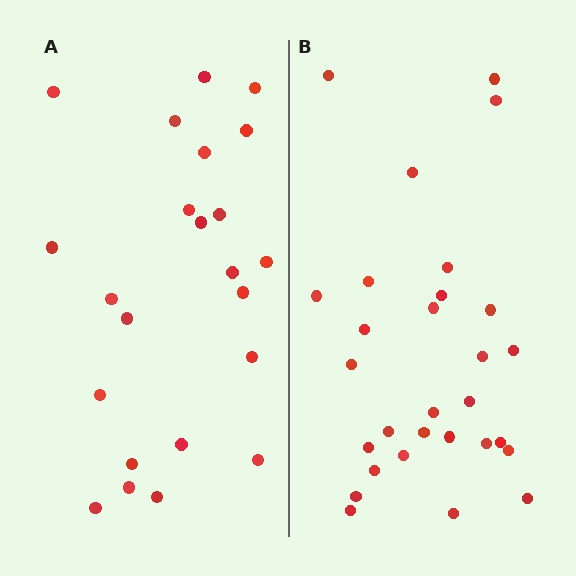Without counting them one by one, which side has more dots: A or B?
Region B (the right region) has more dots.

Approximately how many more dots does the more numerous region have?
Region B has about 6 more dots than region A.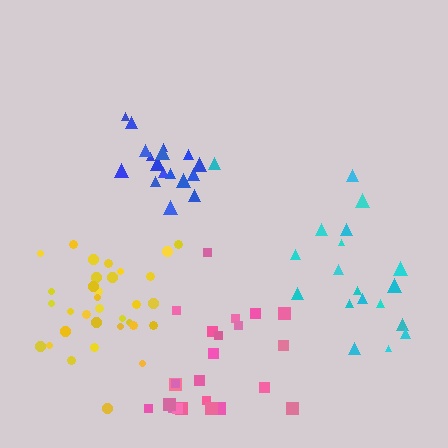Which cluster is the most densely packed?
Blue.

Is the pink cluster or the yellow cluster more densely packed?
Yellow.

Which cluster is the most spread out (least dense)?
Cyan.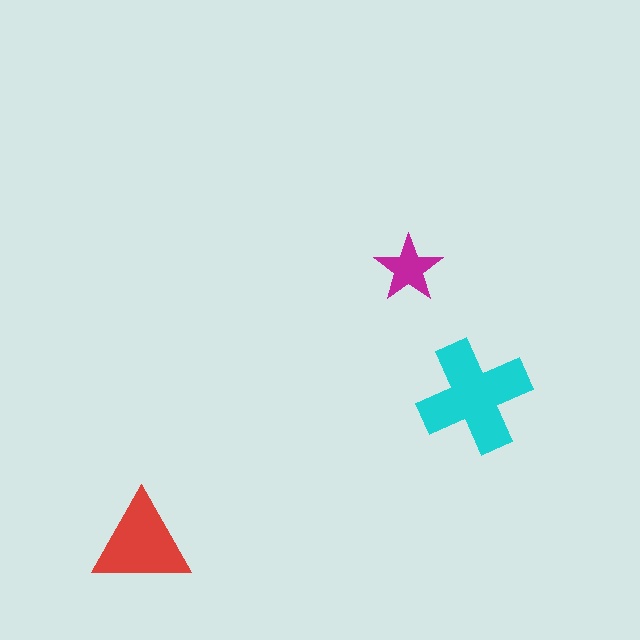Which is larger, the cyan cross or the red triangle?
The cyan cross.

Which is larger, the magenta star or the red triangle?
The red triangle.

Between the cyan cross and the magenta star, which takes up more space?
The cyan cross.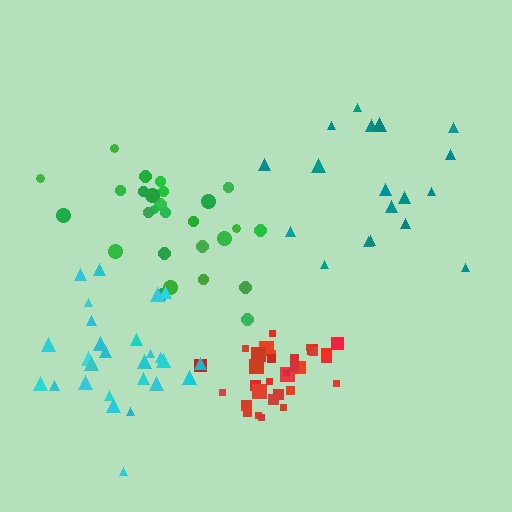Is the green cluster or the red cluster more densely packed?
Red.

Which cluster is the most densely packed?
Red.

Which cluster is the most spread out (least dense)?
Teal.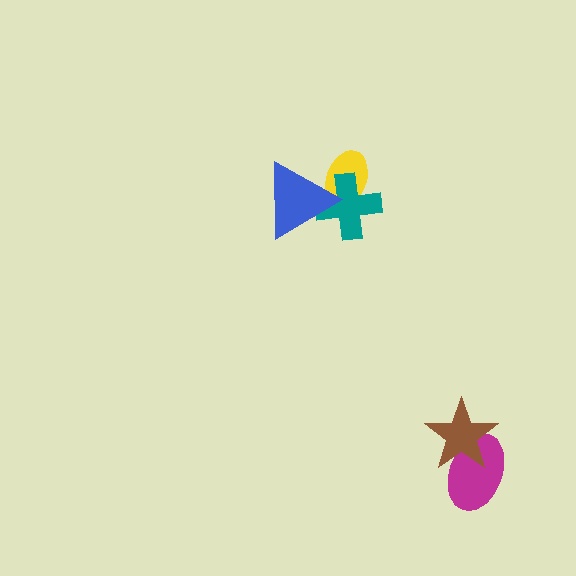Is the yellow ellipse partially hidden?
Yes, it is partially covered by another shape.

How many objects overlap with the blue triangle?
2 objects overlap with the blue triangle.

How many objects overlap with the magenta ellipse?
1 object overlaps with the magenta ellipse.